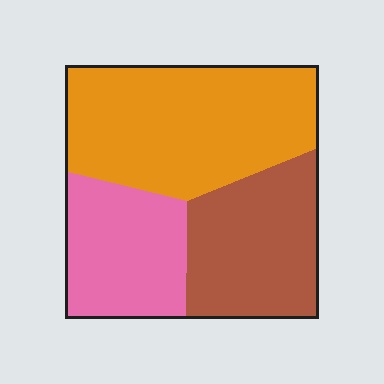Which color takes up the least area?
Pink, at roughly 25%.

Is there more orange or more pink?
Orange.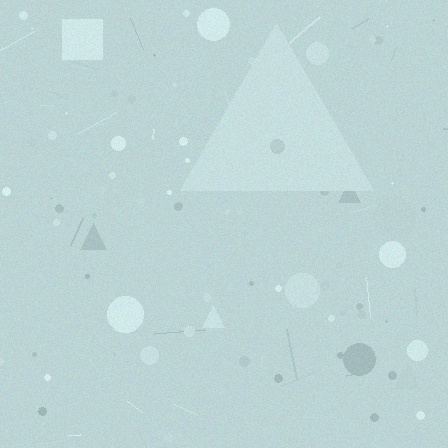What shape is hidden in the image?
A triangle is hidden in the image.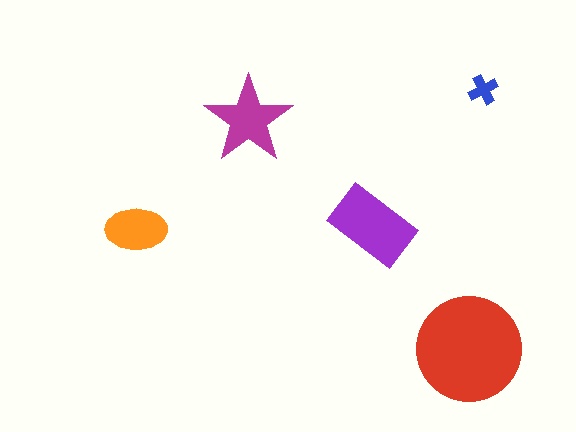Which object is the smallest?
The blue cross.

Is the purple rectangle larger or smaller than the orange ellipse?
Larger.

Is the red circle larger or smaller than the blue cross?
Larger.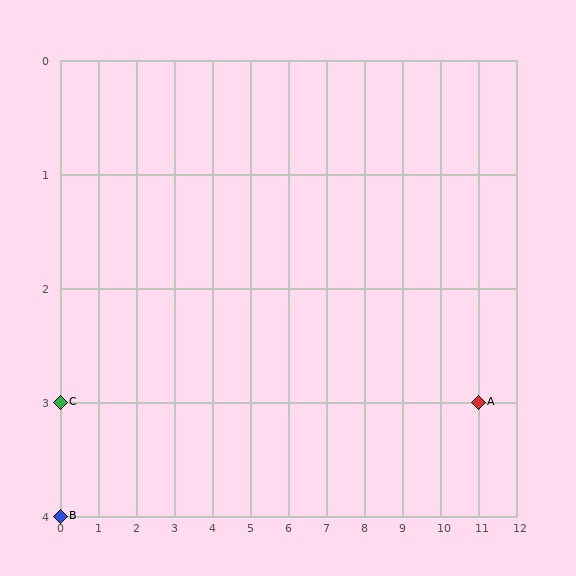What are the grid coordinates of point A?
Point A is at grid coordinates (11, 3).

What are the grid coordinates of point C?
Point C is at grid coordinates (0, 3).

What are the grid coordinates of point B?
Point B is at grid coordinates (0, 4).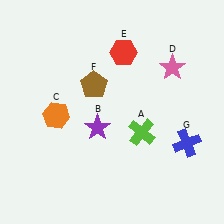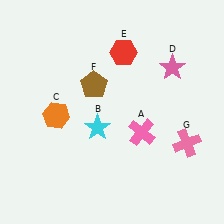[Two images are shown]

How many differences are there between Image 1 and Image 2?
There are 3 differences between the two images.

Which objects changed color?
A changed from lime to pink. B changed from purple to cyan. G changed from blue to pink.